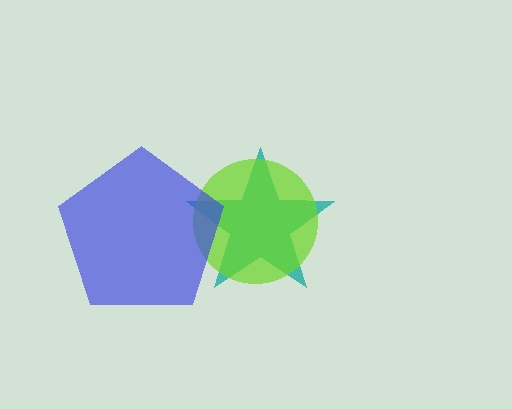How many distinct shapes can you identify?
There are 3 distinct shapes: a teal star, a lime circle, a blue pentagon.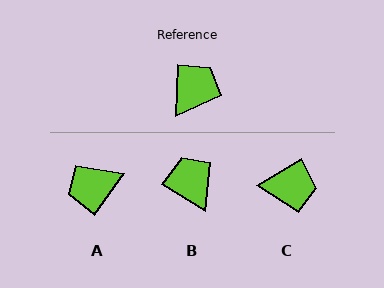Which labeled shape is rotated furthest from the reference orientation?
A, about 147 degrees away.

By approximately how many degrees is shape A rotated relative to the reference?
Approximately 147 degrees counter-clockwise.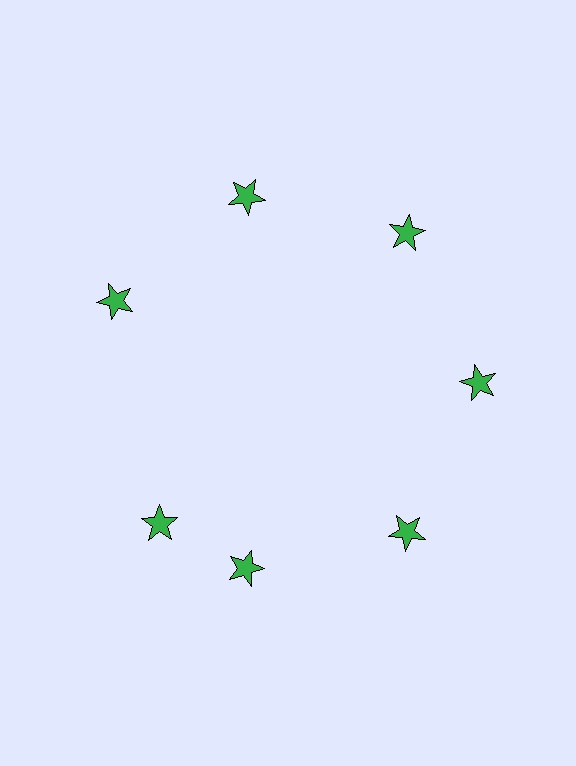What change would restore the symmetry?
The symmetry would be restored by rotating it back into even spacing with its neighbors so that all 7 stars sit at equal angles and equal distance from the center.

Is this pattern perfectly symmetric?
No. The 7 green stars are arranged in a ring, but one element near the 8 o'clock position is rotated out of alignment along the ring, breaking the 7-fold rotational symmetry.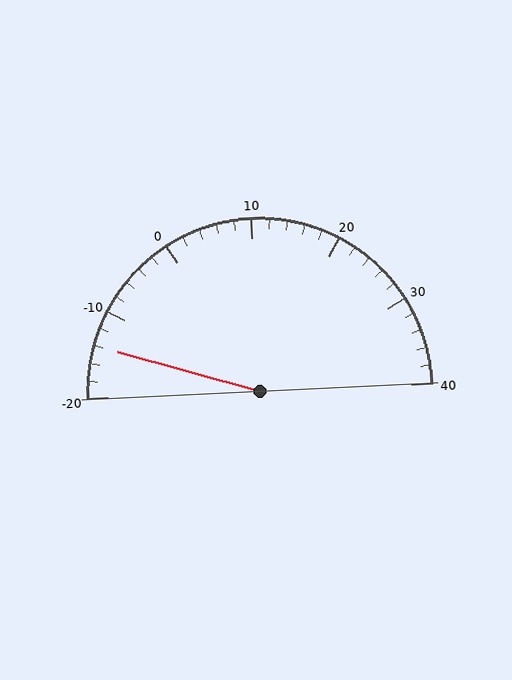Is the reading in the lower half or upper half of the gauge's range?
The reading is in the lower half of the range (-20 to 40).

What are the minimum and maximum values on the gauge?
The gauge ranges from -20 to 40.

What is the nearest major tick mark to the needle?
The nearest major tick mark is -10.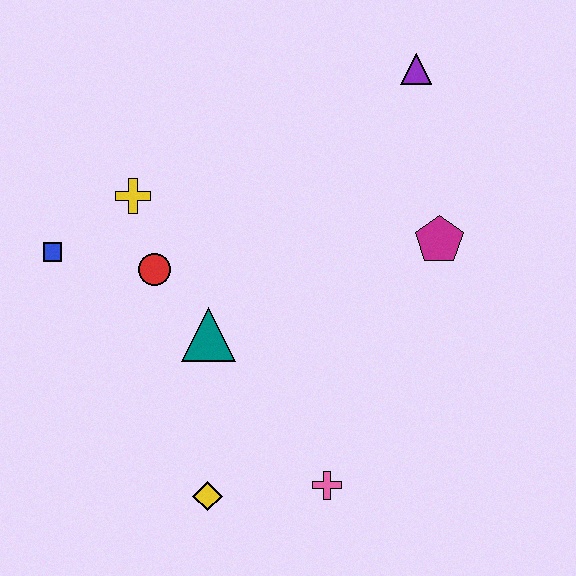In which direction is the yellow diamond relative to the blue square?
The yellow diamond is below the blue square.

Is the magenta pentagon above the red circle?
Yes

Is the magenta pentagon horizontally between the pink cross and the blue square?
No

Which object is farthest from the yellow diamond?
The purple triangle is farthest from the yellow diamond.